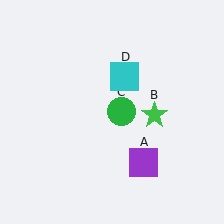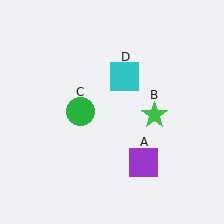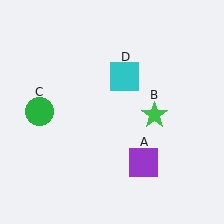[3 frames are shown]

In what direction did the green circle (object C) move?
The green circle (object C) moved left.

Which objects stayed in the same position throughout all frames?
Purple square (object A) and green star (object B) and cyan square (object D) remained stationary.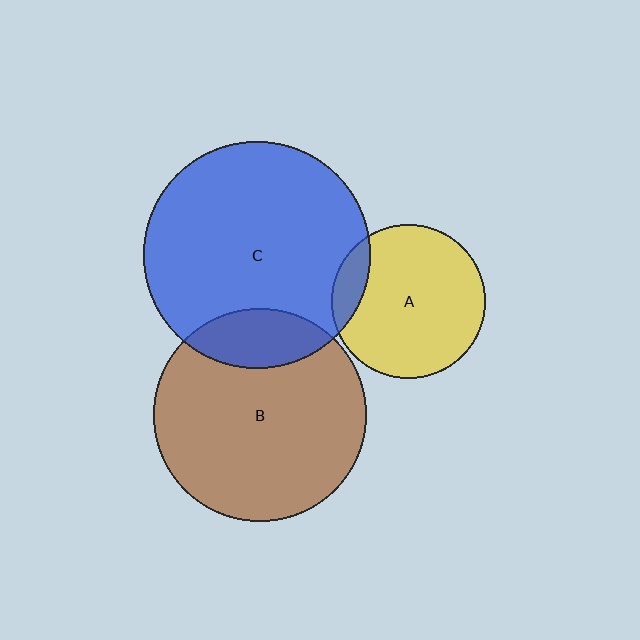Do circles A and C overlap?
Yes.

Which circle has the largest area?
Circle C (blue).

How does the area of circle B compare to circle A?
Approximately 1.9 times.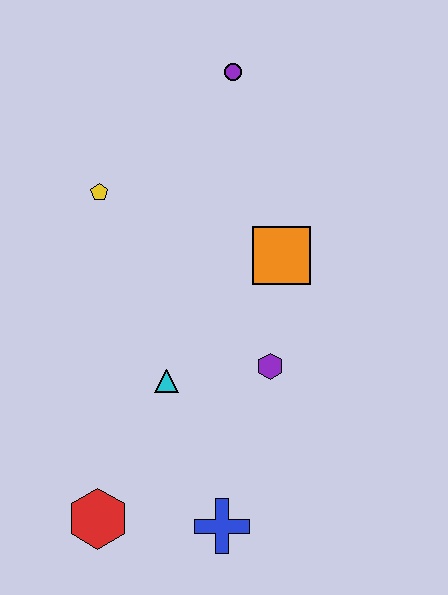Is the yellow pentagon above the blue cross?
Yes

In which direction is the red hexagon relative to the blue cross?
The red hexagon is to the left of the blue cross.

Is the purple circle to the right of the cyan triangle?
Yes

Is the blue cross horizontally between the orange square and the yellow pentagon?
Yes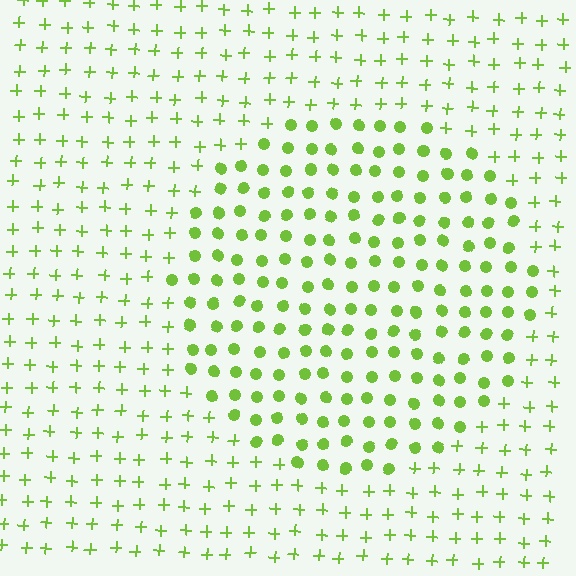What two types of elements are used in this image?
The image uses circles inside the circle region and plus signs outside it.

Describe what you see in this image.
The image is filled with small lime elements arranged in a uniform grid. A circle-shaped region contains circles, while the surrounding area contains plus signs. The boundary is defined purely by the change in element shape.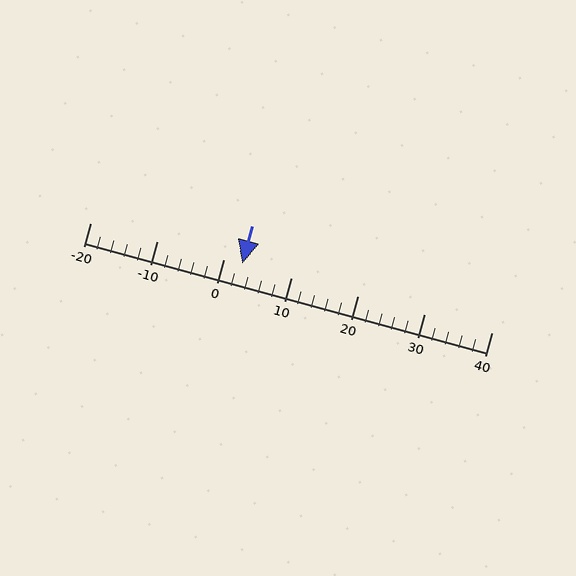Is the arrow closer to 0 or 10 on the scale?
The arrow is closer to 0.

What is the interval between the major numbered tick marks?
The major tick marks are spaced 10 units apart.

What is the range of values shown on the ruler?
The ruler shows values from -20 to 40.